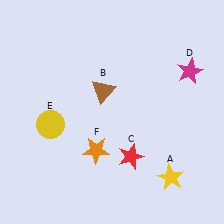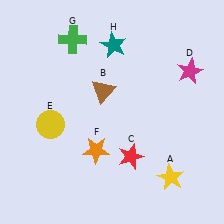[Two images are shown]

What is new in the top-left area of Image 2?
A green cross (G) was added in the top-left area of Image 2.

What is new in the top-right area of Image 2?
A teal star (H) was added in the top-right area of Image 2.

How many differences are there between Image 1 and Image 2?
There are 2 differences between the two images.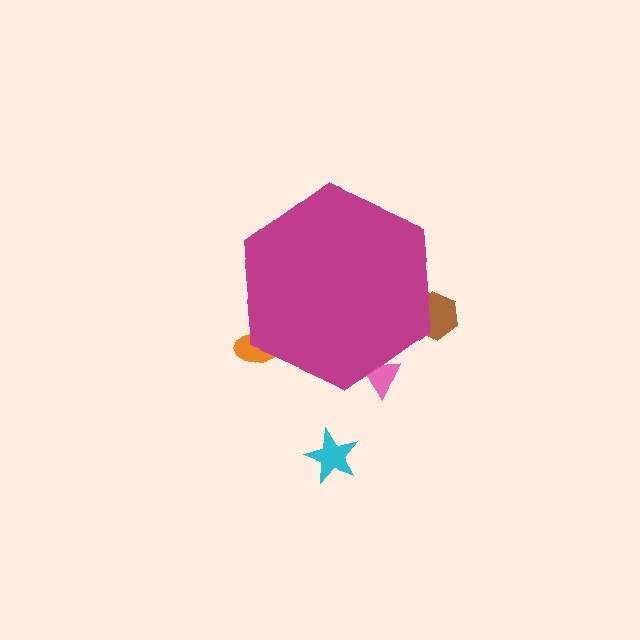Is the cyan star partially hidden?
No, the cyan star is fully visible.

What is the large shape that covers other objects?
A magenta hexagon.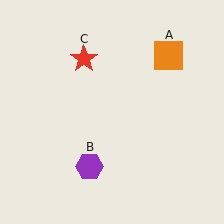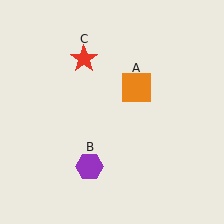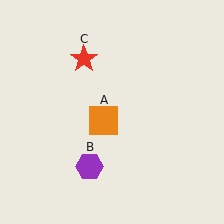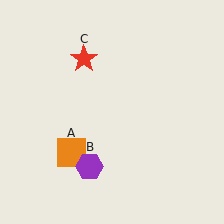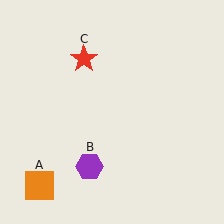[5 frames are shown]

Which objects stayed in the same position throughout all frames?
Purple hexagon (object B) and red star (object C) remained stationary.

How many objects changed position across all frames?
1 object changed position: orange square (object A).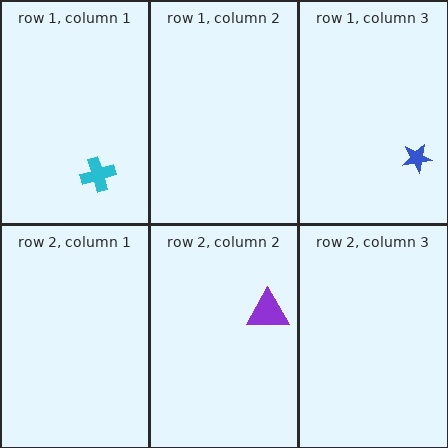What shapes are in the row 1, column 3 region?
The blue star.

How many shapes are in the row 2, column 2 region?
1.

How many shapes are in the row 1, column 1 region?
1.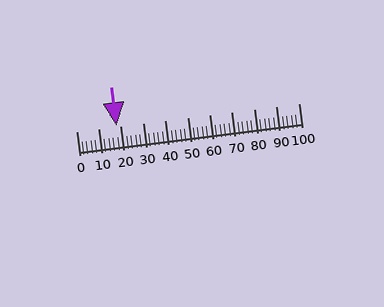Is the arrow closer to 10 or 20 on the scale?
The arrow is closer to 20.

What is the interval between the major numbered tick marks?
The major tick marks are spaced 10 units apart.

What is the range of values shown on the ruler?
The ruler shows values from 0 to 100.